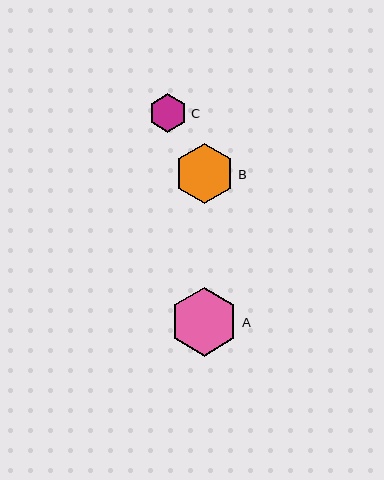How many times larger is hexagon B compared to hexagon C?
Hexagon B is approximately 1.5 times the size of hexagon C.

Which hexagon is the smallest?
Hexagon C is the smallest with a size of approximately 39 pixels.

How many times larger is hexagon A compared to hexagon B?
Hexagon A is approximately 1.2 times the size of hexagon B.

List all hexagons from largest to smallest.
From largest to smallest: A, B, C.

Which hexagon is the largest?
Hexagon A is the largest with a size of approximately 69 pixels.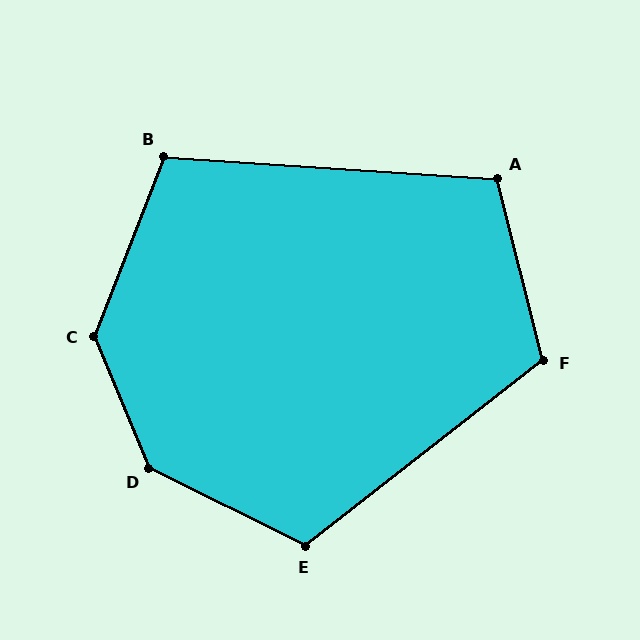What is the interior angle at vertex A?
Approximately 108 degrees (obtuse).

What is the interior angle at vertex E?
Approximately 116 degrees (obtuse).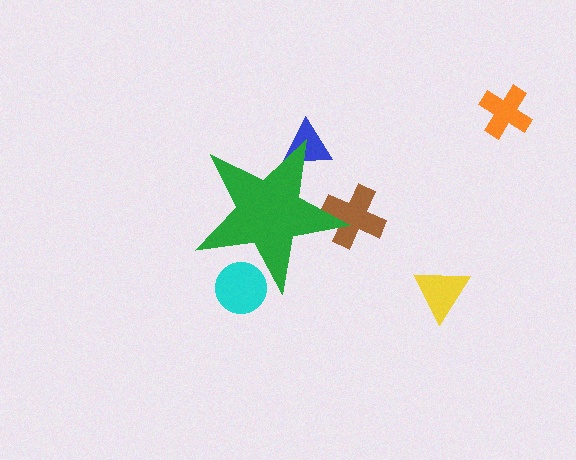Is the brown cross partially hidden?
Yes, the brown cross is partially hidden behind the green star.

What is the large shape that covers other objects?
A green star.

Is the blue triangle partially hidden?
Yes, the blue triangle is partially hidden behind the green star.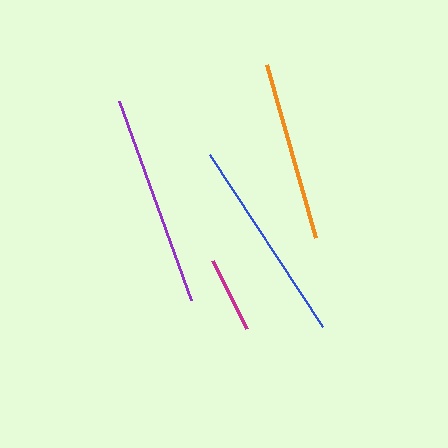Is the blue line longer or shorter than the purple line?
The purple line is longer than the blue line.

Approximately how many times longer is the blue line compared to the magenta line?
The blue line is approximately 2.7 times the length of the magenta line.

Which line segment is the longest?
The purple line is the longest at approximately 211 pixels.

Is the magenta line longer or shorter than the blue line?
The blue line is longer than the magenta line.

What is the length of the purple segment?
The purple segment is approximately 211 pixels long.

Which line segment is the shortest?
The magenta line is the shortest at approximately 77 pixels.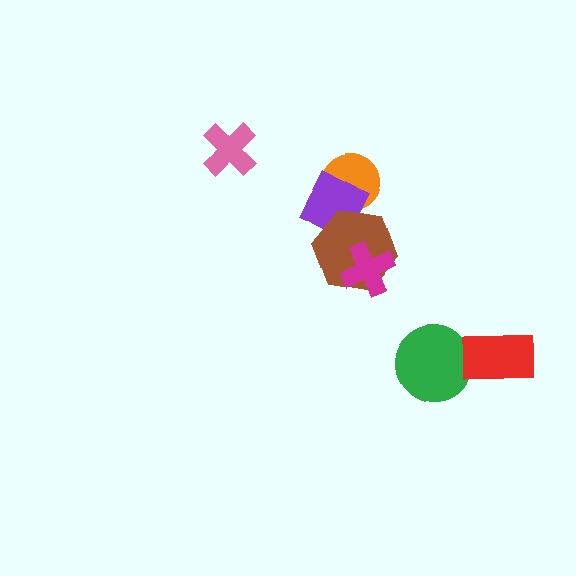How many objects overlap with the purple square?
2 objects overlap with the purple square.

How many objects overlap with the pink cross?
0 objects overlap with the pink cross.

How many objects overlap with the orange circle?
1 object overlaps with the orange circle.